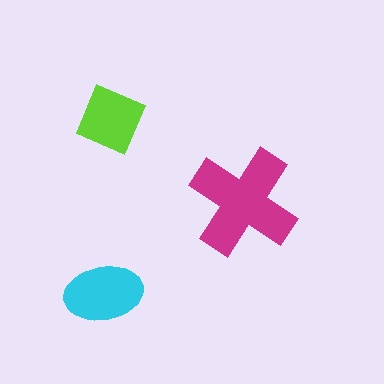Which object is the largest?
The magenta cross.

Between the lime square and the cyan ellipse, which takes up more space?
The cyan ellipse.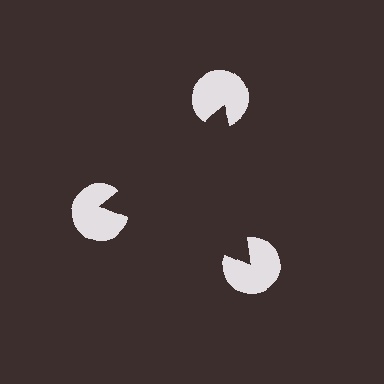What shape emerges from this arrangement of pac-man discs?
An illusory triangle — its edges are inferred from the aligned wedge cuts in the pac-man discs, not physically drawn.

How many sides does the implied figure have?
3 sides.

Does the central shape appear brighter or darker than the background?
It typically appears slightly darker than the background, even though no actual brightness change is drawn.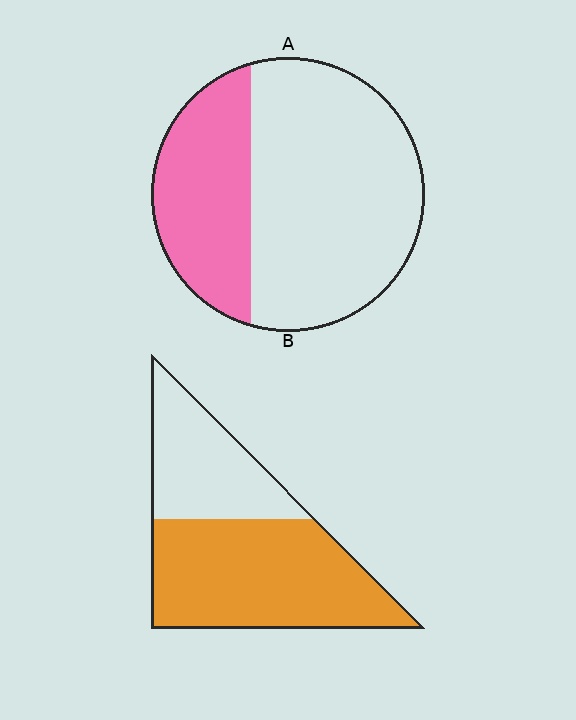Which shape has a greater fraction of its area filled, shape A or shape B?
Shape B.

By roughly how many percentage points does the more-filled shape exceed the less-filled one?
By roughly 30 percentage points (B over A).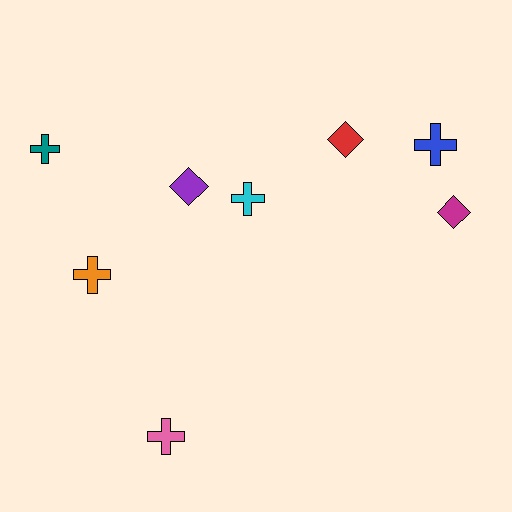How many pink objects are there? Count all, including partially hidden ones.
There is 1 pink object.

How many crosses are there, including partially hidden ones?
There are 5 crosses.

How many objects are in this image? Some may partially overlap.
There are 8 objects.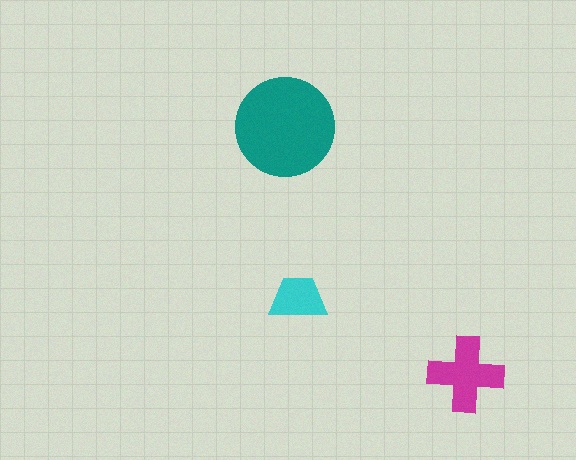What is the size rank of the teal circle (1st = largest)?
1st.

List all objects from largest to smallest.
The teal circle, the magenta cross, the cyan trapezoid.